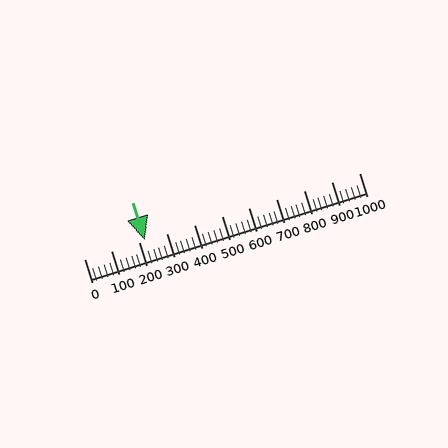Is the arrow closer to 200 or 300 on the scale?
The arrow is closer to 200.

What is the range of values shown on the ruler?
The ruler shows values from 0 to 1000.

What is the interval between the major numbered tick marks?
The major tick marks are spaced 100 units apart.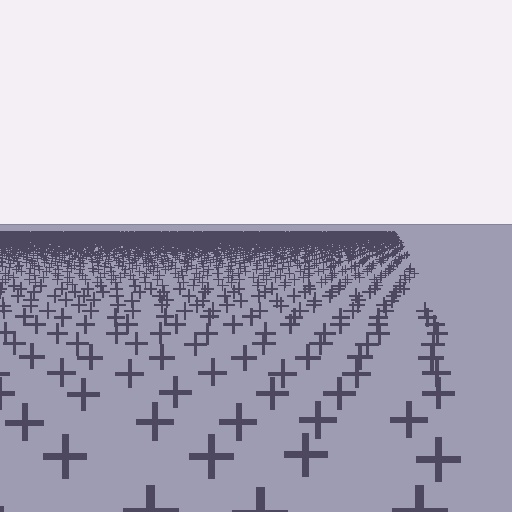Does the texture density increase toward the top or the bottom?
Density increases toward the top.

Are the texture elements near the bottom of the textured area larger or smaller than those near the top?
Larger. Near the bottom, elements are closer to the viewer and appear at a bigger on-screen size.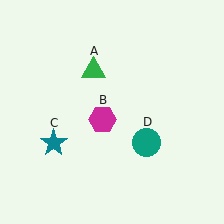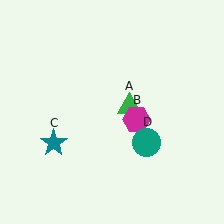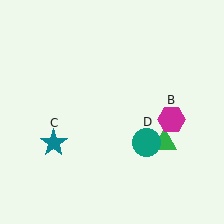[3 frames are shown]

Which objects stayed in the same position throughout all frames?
Teal star (object C) and teal circle (object D) remained stationary.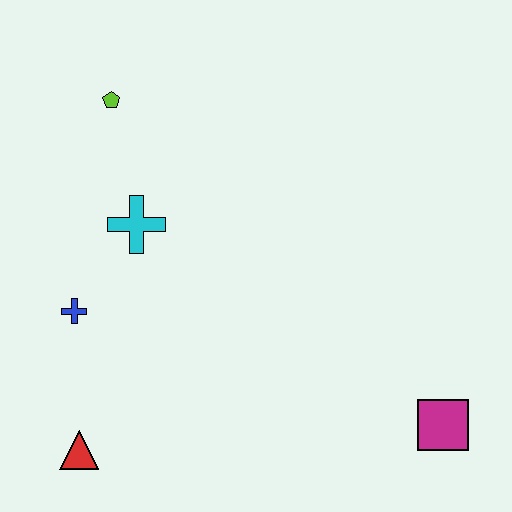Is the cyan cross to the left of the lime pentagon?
No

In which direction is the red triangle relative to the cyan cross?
The red triangle is below the cyan cross.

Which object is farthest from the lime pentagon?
The magenta square is farthest from the lime pentagon.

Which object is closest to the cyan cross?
The blue cross is closest to the cyan cross.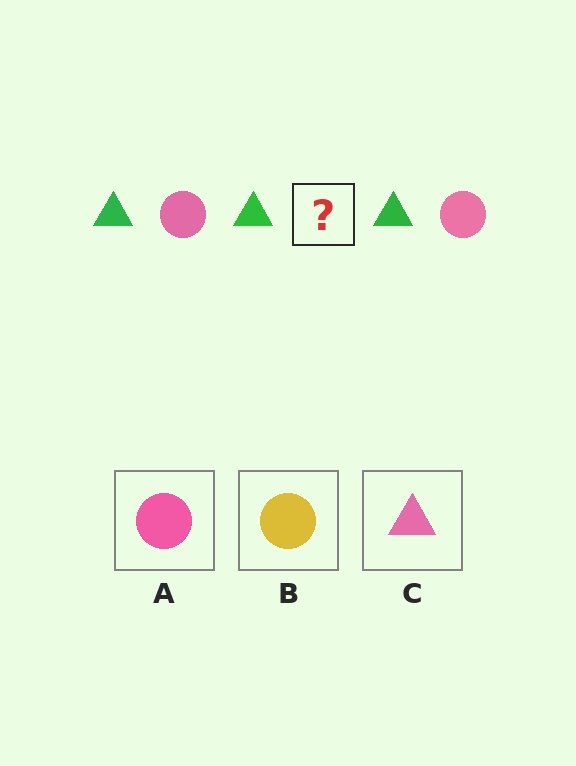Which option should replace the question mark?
Option A.